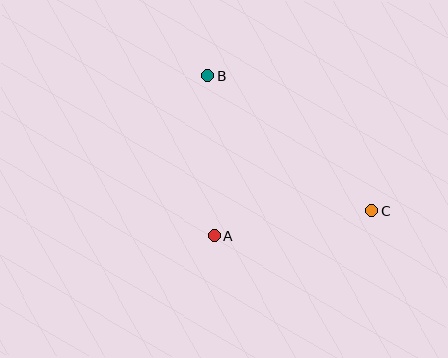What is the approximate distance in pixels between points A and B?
The distance between A and B is approximately 160 pixels.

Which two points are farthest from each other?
Points B and C are farthest from each other.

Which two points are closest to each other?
Points A and C are closest to each other.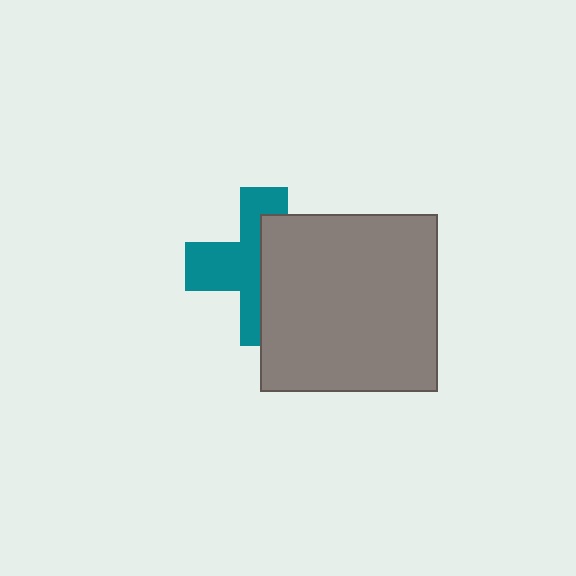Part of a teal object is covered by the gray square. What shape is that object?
It is a cross.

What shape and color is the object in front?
The object in front is a gray square.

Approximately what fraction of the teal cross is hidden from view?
Roughly 50% of the teal cross is hidden behind the gray square.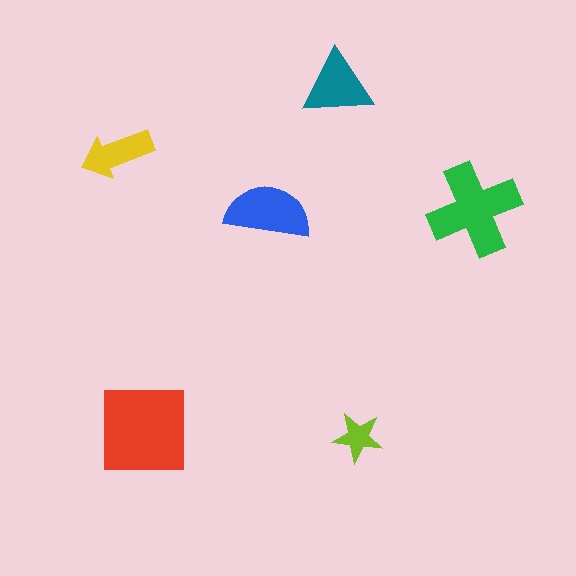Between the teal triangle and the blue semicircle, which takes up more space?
The blue semicircle.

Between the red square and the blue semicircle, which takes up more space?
The red square.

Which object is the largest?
The red square.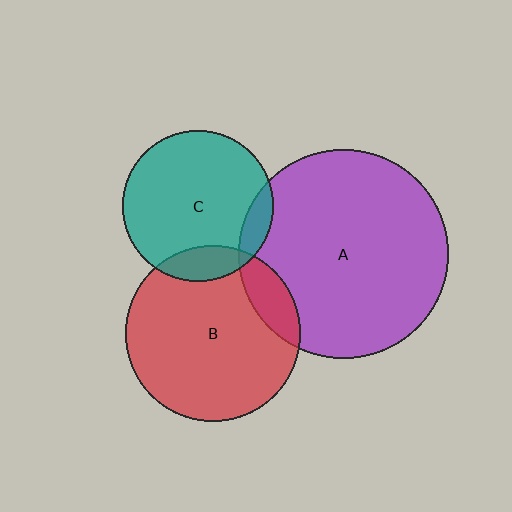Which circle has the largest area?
Circle A (purple).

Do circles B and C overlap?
Yes.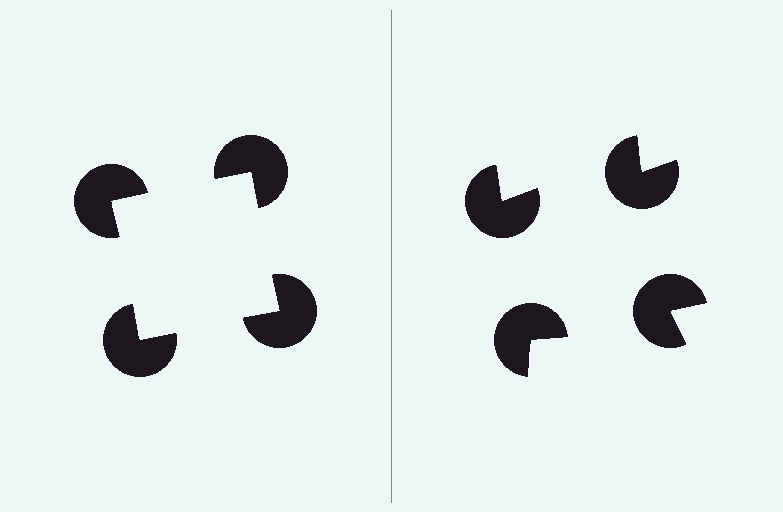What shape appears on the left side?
An illusory square.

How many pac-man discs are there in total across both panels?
8 — 4 on each side.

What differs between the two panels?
The pac-man discs are positioned identically on both sides; only the wedge orientations differ. On the left they align to a square; on the right they are misaligned.